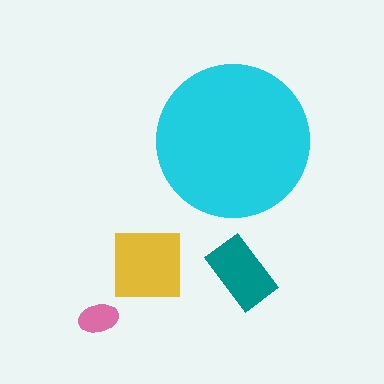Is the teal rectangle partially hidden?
No, the teal rectangle is fully visible.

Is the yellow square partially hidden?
No, the yellow square is fully visible.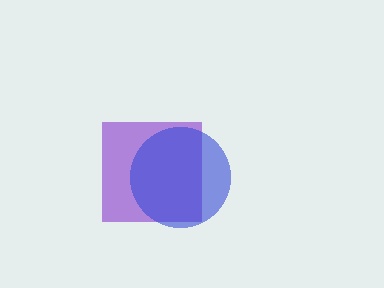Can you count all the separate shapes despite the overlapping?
Yes, there are 2 separate shapes.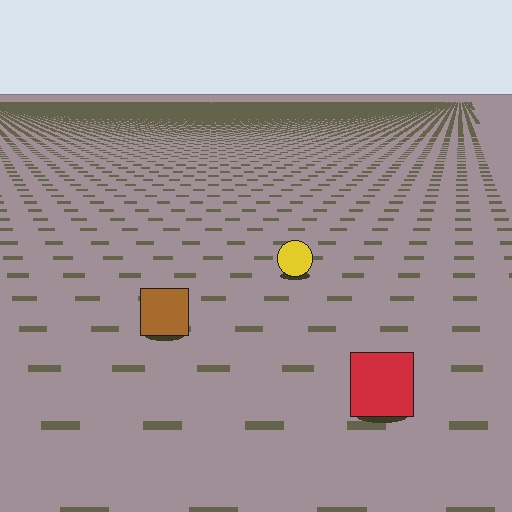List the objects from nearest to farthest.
From nearest to farthest: the red square, the brown square, the yellow circle.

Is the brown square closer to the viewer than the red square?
No. The red square is closer — you can tell from the texture gradient: the ground texture is coarser near it.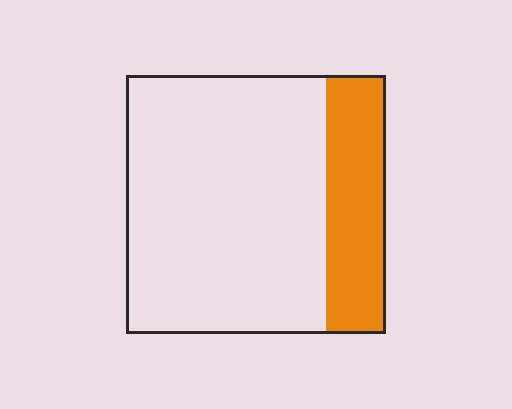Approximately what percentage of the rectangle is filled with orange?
Approximately 25%.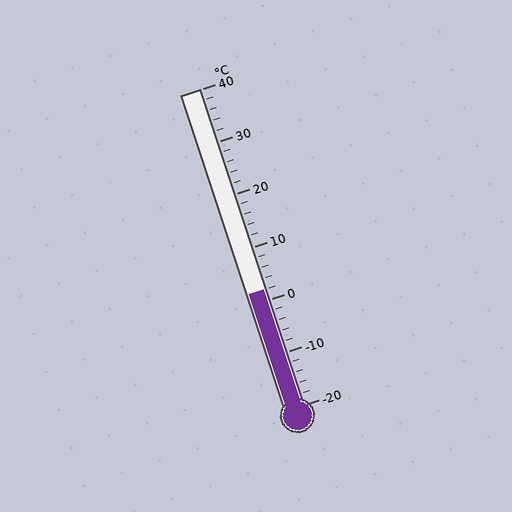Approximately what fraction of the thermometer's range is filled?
The thermometer is filled to approximately 35% of its range.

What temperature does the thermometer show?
The thermometer shows approximately 2°C.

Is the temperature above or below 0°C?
The temperature is above 0°C.